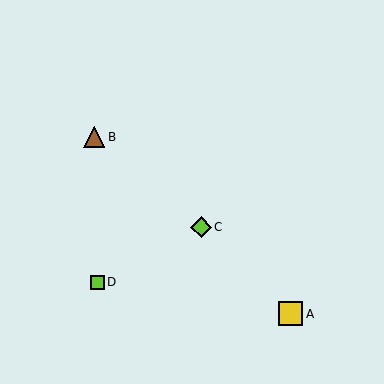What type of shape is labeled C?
Shape C is a lime diamond.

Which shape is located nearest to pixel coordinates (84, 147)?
The brown triangle (labeled B) at (94, 137) is nearest to that location.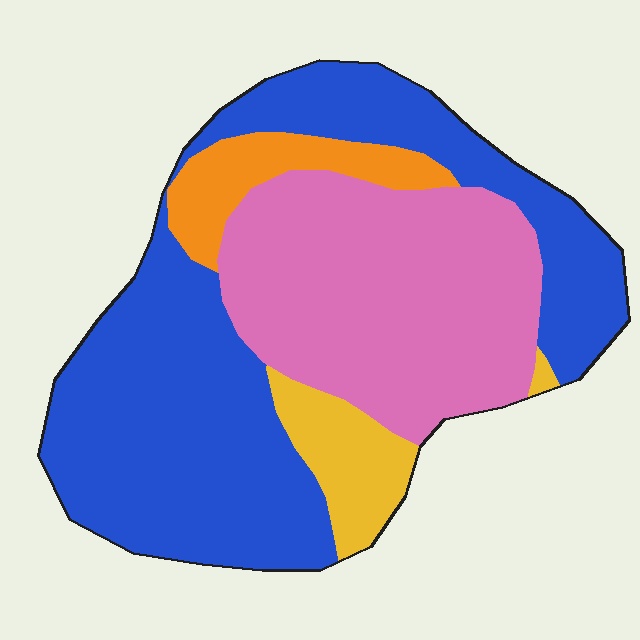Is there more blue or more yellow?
Blue.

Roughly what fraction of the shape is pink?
Pink takes up about one third (1/3) of the shape.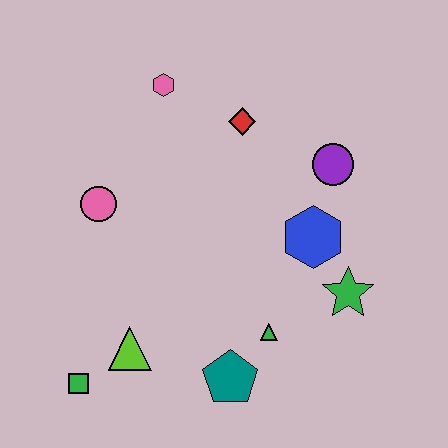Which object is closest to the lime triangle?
The green square is closest to the lime triangle.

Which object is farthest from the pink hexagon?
The green square is farthest from the pink hexagon.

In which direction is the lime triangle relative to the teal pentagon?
The lime triangle is to the left of the teal pentagon.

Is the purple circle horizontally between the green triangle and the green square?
No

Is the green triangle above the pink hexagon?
No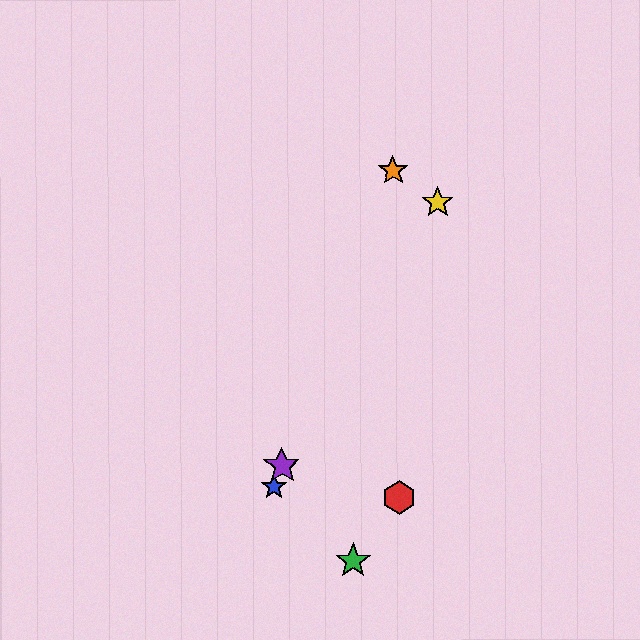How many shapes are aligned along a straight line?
3 shapes (the blue star, the purple star, the orange star) are aligned along a straight line.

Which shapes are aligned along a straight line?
The blue star, the purple star, the orange star are aligned along a straight line.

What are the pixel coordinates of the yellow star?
The yellow star is at (437, 202).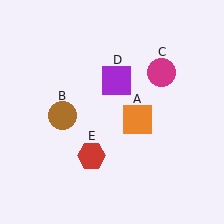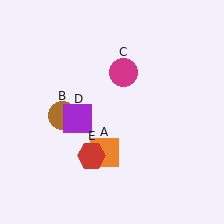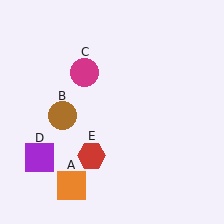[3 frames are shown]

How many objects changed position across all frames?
3 objects changed position: orange square (object A), magenta circle (object C), purple square (object D).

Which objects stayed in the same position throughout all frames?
Brown circle (object B) and red hexagon (object E) remained stationary.